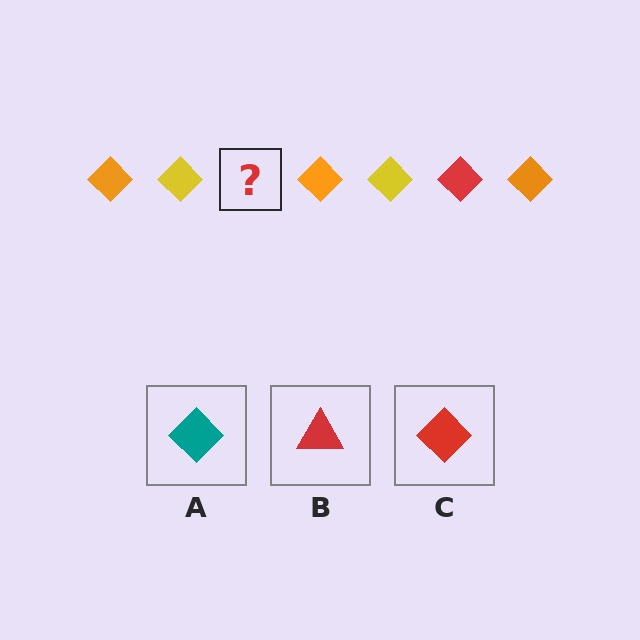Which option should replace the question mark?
Option C.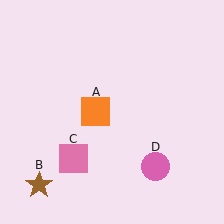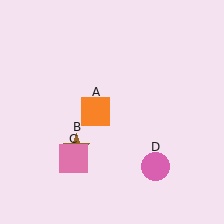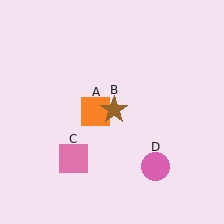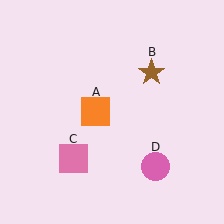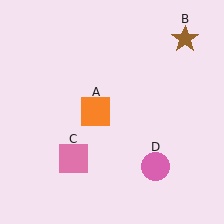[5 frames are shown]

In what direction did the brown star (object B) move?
The brown star (object B) moved up and to the right.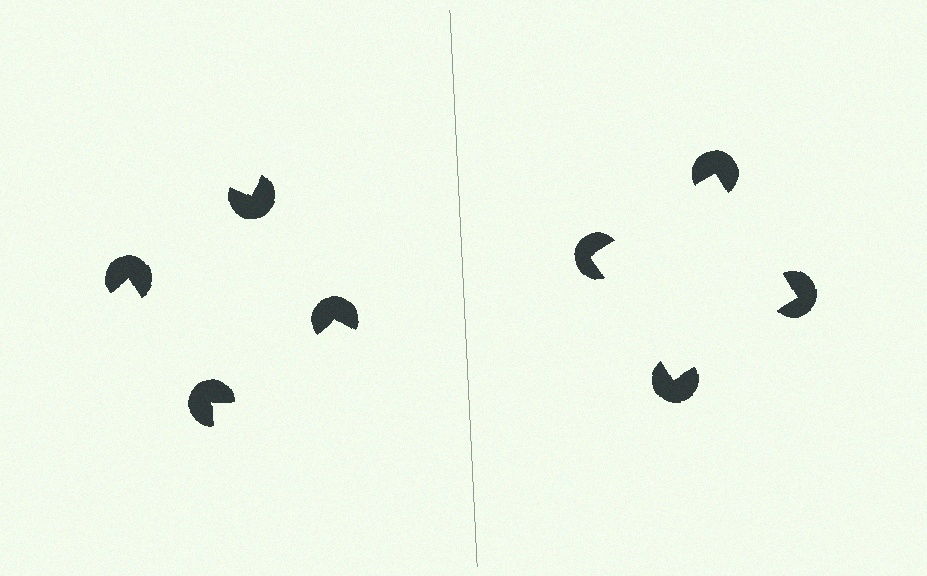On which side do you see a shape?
An illusory square appears on the right side. On the left side the wedge cuts are rotated, so no coherent shape forms.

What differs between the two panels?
The pac-man discs are positioned identically on both sides; only the wedge orientations differ. On the right they align to a square; on the left they are misaligned.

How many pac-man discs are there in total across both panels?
8 — 4 on each side.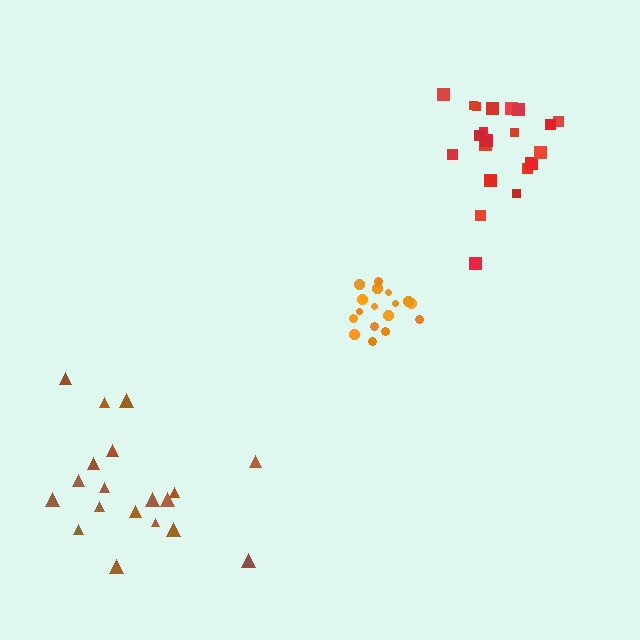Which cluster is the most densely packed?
Orange.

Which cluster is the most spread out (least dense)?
Brown.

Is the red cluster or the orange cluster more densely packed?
Orange.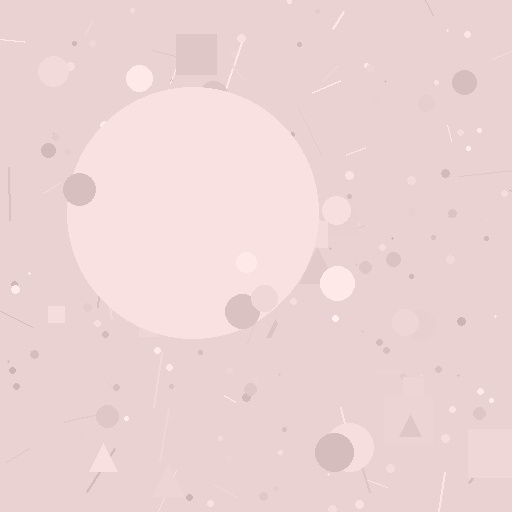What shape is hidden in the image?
A circle is hidden in the image.